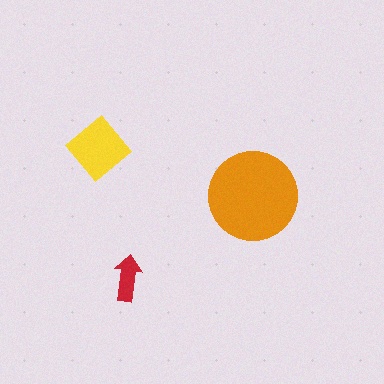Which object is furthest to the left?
The yellow diamond is leftmost.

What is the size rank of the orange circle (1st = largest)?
1st.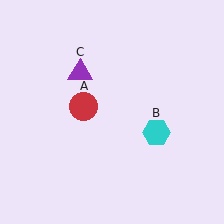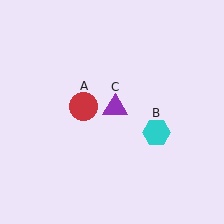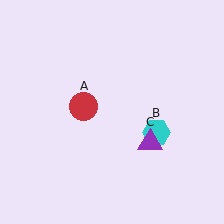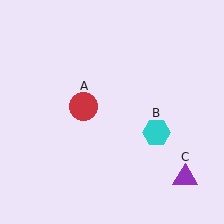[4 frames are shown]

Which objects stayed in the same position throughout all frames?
Red circle (object A) and cyan hexagon (object B) remained stationary.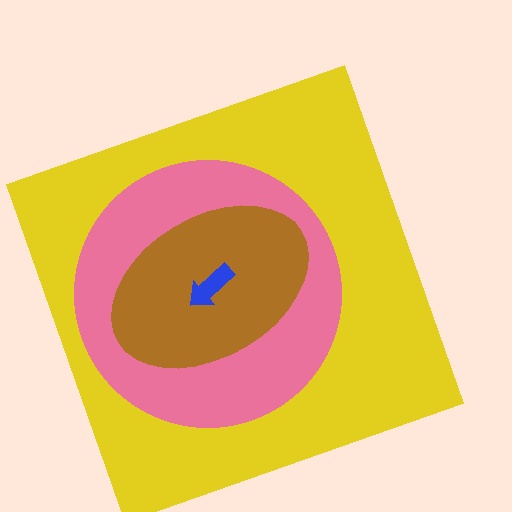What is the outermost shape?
The yellow square.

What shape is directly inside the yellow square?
The pink circle.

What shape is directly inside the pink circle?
The brown ellipse.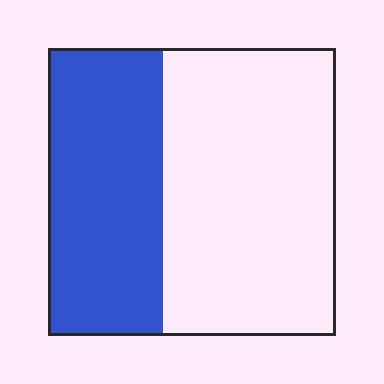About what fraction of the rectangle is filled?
About two fifths (2/5).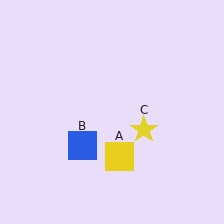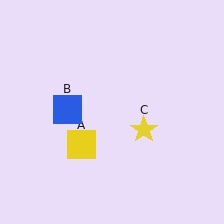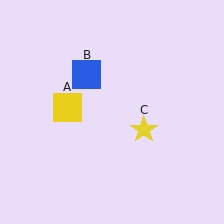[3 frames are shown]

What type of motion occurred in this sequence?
The yellow square (object A), blue square (object B) rotated clockwise around the center of the scene.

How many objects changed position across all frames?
2 objects changed position: yellow square (object A), blue square (object B).